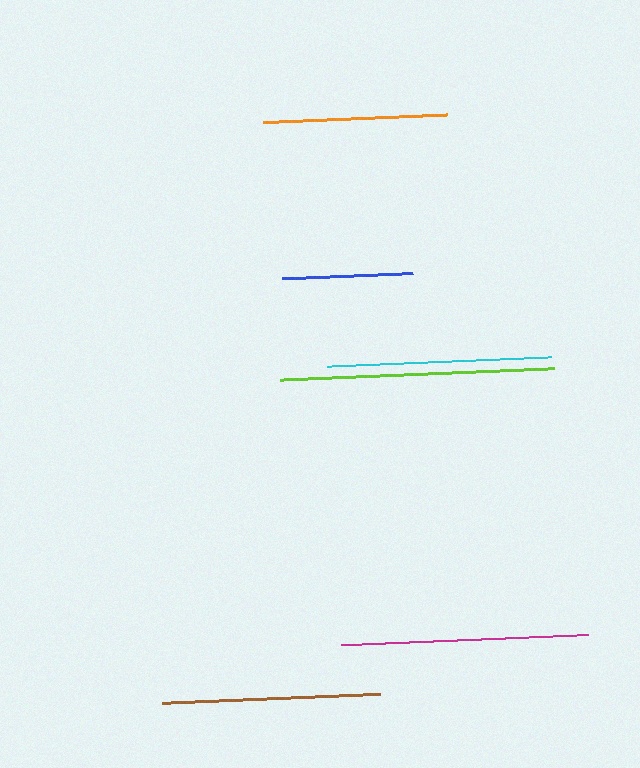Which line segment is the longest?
The lime line is the longest at approximately 274 pixels.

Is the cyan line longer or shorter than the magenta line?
The magenta line is longer than the cyan line.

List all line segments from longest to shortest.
From longest to shortest: lime, magenta, cyan, brown, orange, blue.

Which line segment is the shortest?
The blue line is the shortest at approximately 131 pixels.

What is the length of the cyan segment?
The cyan segment is approximately 224 pixels long.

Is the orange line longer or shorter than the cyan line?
The cyan line is longer than the orange line.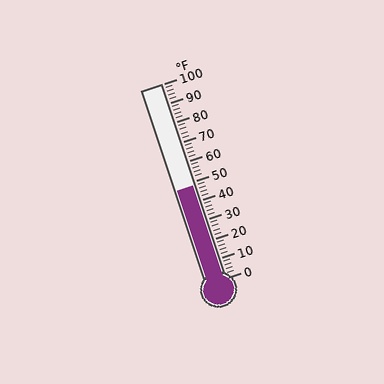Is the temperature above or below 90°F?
The temperature is below 90°F.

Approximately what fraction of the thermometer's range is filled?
The thermometer is filled to approximately 50% of its range.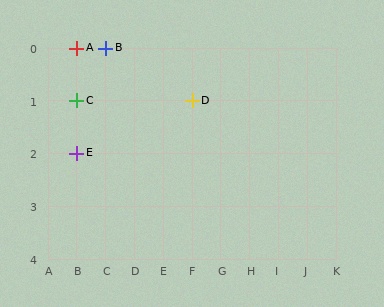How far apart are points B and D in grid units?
Points B and D are 3 columns and 1 row apart (about 3.2 grid units diagonally).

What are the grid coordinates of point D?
Point D is at grid coordinates (F, 1).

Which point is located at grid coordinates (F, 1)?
Point D is at (F, 1).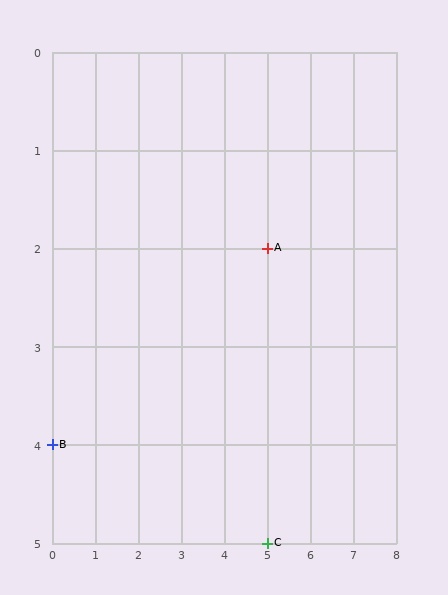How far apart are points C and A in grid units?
Points C and A are 3 rows apart.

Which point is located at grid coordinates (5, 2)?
Point A is at (5, 2).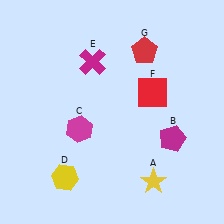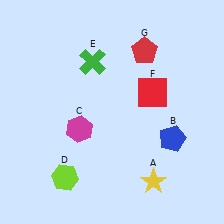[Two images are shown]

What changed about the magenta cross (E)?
In Image 1, E is magenta. In Image 2, it changed to green.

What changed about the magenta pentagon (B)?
In Image 1, B is magenta. In Image 2, it changed to blue.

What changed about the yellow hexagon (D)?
In Image 1, D is yellow. In Image 2, it changed to lime.